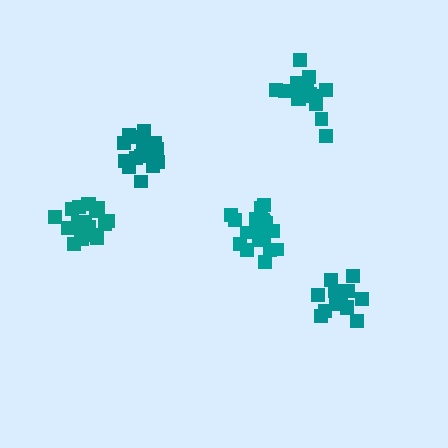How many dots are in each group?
Group 1: 18 dots, Group 2: 19 dots, Group 3: 21 dots, Group 4: 15 dots, Group 5: 21 dots (94 total).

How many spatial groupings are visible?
There are 5 spatial groupings.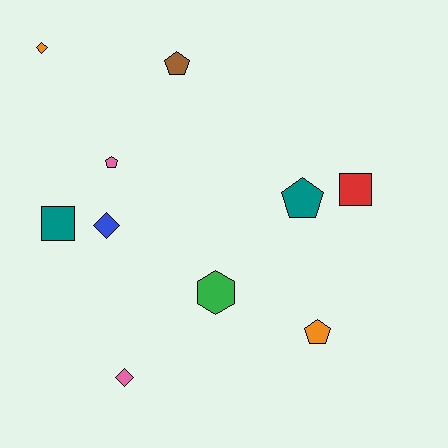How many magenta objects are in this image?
There are no magenta objects.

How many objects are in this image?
There are 10 objects.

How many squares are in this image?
There are 2 squares.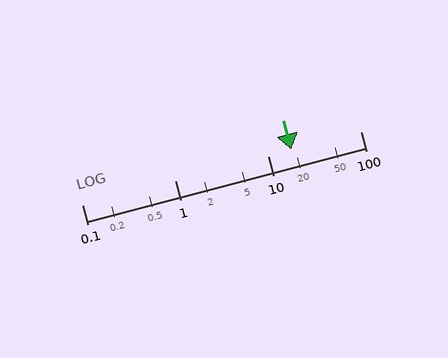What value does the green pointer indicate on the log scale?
The pointer indicates approximately 18.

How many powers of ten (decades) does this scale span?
The scale spans 3 decades, from 0.1 to 100.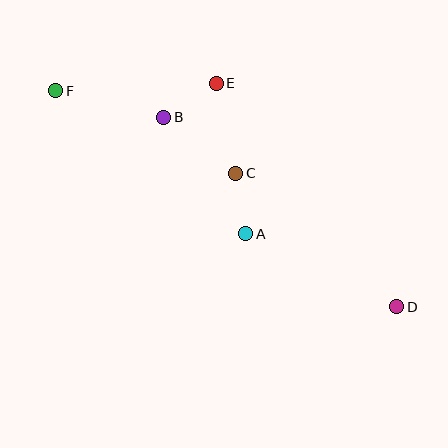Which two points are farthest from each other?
Points D and F are farthest from each other.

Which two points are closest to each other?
Points A and C are closest to each other.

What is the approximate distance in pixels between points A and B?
The distance between A and B is approximately 143 pixels.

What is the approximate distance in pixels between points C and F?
The distance between C and F is approximately 198 pixels.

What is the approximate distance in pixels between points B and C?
The distance between B and C is approximately 91 pixels.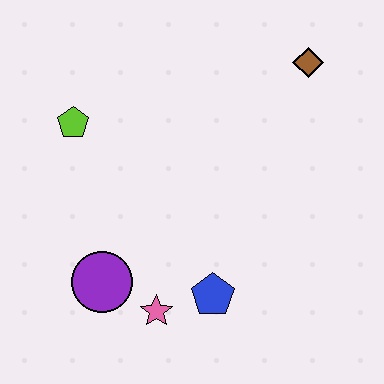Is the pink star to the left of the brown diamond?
Yes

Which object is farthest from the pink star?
The brown diamond is farthest from the pink star.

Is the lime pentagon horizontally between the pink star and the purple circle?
No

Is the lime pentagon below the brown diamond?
Yes